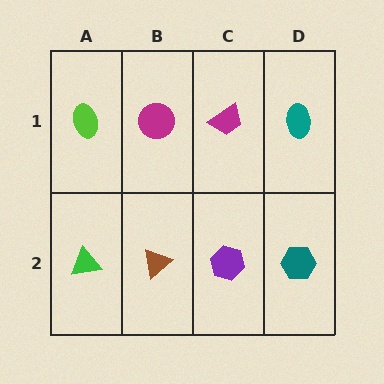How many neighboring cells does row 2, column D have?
2.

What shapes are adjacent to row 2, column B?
A magenta circle (row 1, column B), a green triangle (row 2, column A), a purple hexagon (row 2, column C).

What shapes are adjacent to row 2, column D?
A teal ellipse (row 1, column D), a purple hexagon (row 2, column C).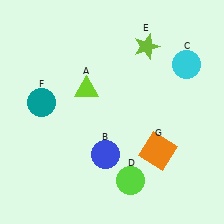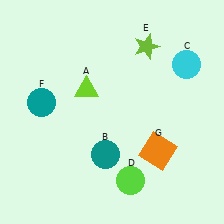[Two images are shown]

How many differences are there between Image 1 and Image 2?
There is 1 difference between the two images.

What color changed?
The circle (B) changed from blue in Image 1 to teal in Image 2.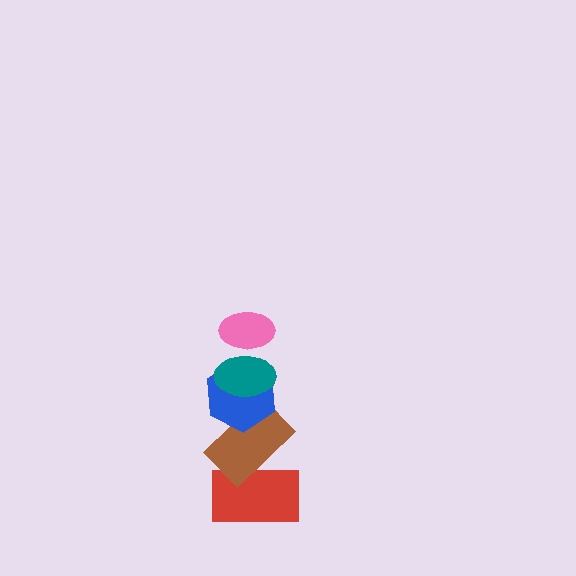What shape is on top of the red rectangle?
The brown rectangle is on top of the red rectangle.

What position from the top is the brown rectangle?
The brown rectangle is 4th from the top.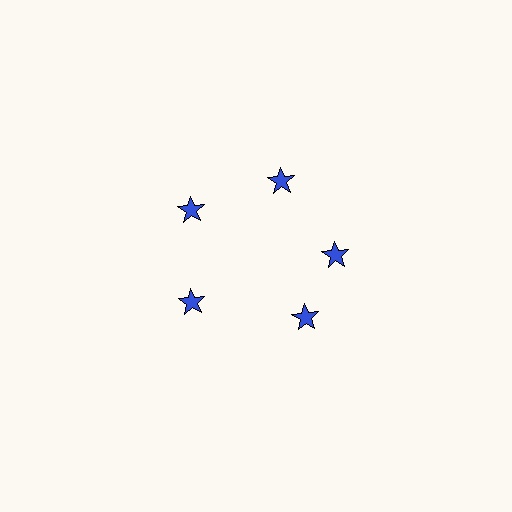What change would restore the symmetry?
The symmetry would be restored by rotating it back into even spacing with its neighbors so that all 5 stars sit at equal angles and equal distance from the center.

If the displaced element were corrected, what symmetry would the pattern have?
It would have 5-fold rotational symmetry — the pattern would map onto itself every 72 degrees.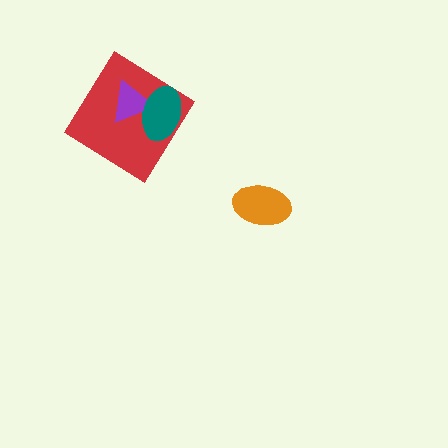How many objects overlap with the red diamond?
2 objects overlap with the red diamond.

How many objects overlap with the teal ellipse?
2 objects overlap with the teal ellipse.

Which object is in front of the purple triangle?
The teal ellipse is in front of the purple triangle.